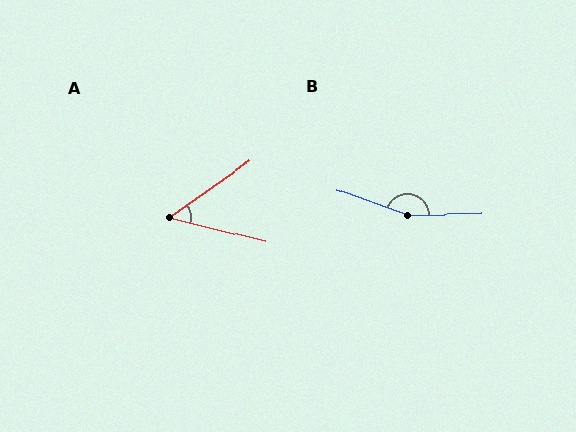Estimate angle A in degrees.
Approximately 49 degrees.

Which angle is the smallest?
A, at approximately 49 degrees.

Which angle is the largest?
B, at approximately 159 degrees.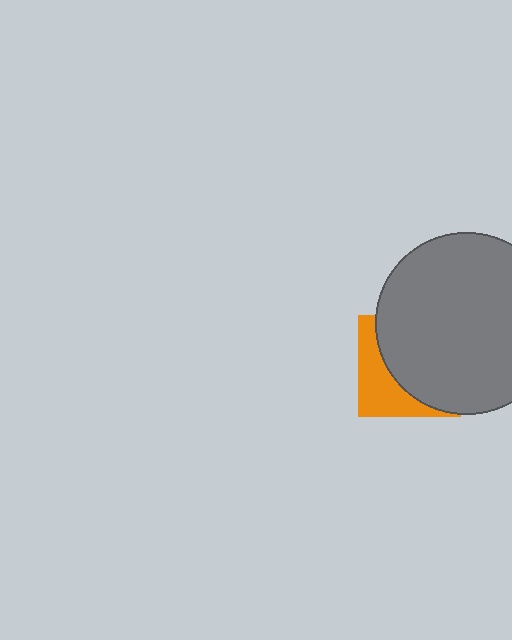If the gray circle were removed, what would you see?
You would see the complete orange square.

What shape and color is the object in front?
The object in front is a gray circle.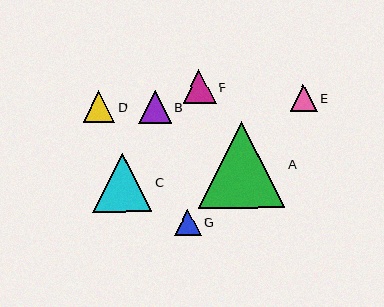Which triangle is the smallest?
Triangle G is the smallest with a size of approximately 26 pixels.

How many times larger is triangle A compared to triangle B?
Triangle A is approximately 2.6 times the size of triangle B.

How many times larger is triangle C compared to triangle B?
Triangle C is approximately 1.8 times the size of triangle B.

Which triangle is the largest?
Triangle A is the largest with a size of approximately 86 pixels.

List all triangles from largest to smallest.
From largest to smallest: A, C, F, B, D, E, G.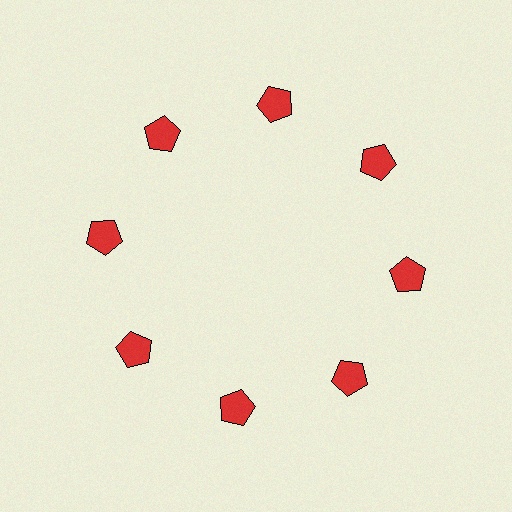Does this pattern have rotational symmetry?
Yes, this pattern has 8-fold rotational symmetry. It looks the same after rotating 45 degrees around the center.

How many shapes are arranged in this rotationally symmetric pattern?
There are 8 shapes, arranged in 8 groups of 1.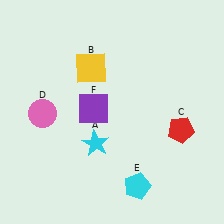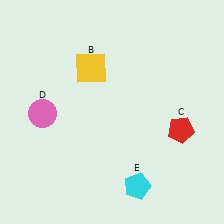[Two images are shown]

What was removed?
The cyan star (A), the purple square (F) were removed in Image 2.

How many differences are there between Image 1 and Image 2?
There are 2 differences between the two images.